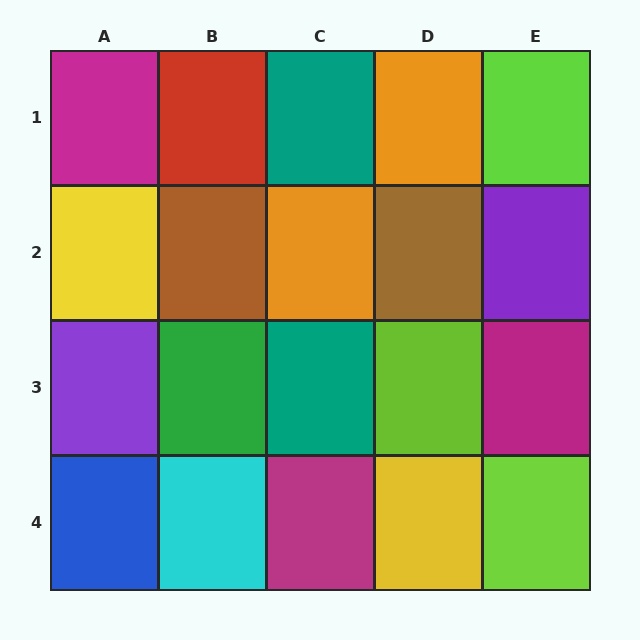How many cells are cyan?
1 cell is cyan.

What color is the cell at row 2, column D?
Brown.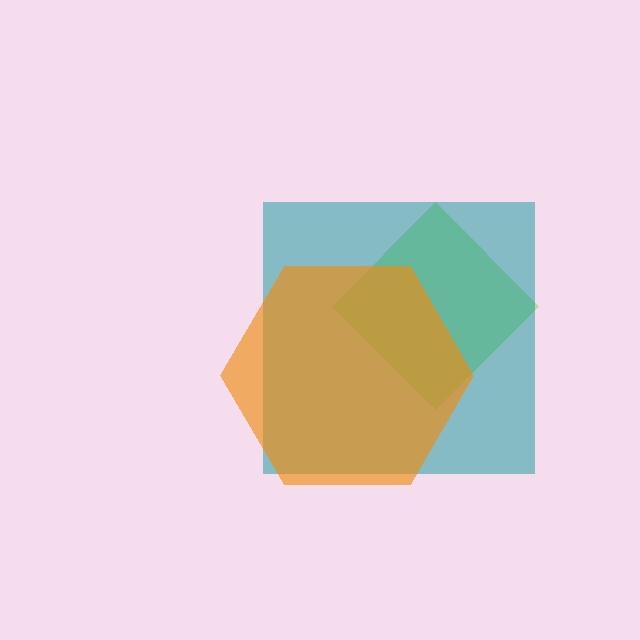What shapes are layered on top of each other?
The layered shapes are: a lime diamond, a teal square, an orange hexagon.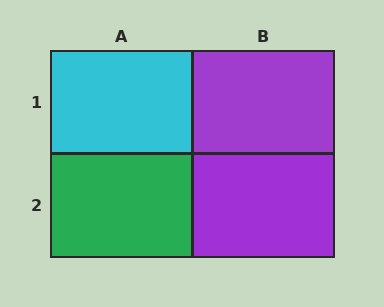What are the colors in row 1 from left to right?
Cyan, purple.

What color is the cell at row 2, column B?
Purple.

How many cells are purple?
2 cells are purple.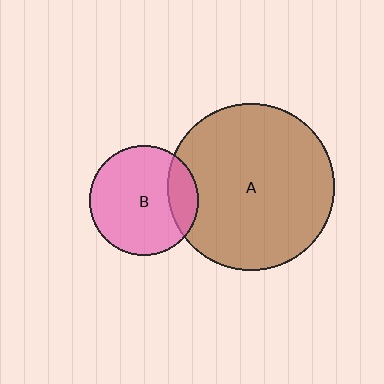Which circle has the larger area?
Circle A (brown).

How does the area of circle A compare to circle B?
Approximately 2.3 times.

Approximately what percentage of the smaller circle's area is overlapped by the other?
Approximately 20%.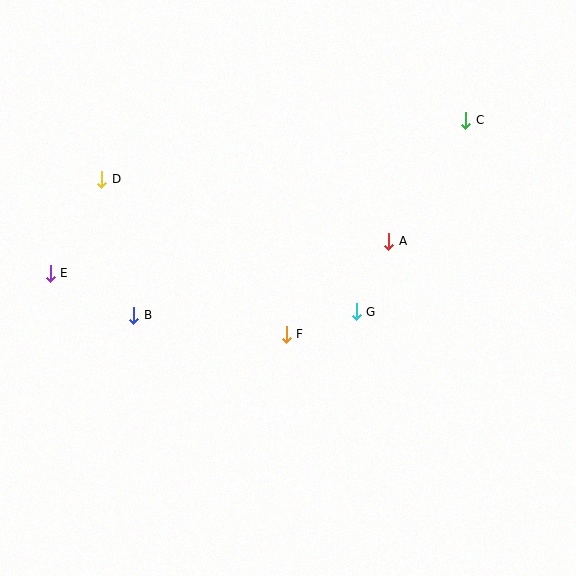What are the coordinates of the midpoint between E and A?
The midpoint between E and A is at (220, 257).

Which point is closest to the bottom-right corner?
Point G is closest to the bottom-right corner.